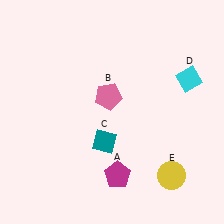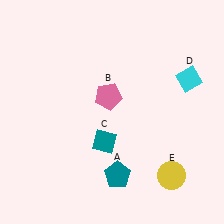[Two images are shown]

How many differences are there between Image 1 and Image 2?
There is 1 difference between the two images.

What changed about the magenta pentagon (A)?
In Image 1, A is magenta. In Image 2, it changed to teal.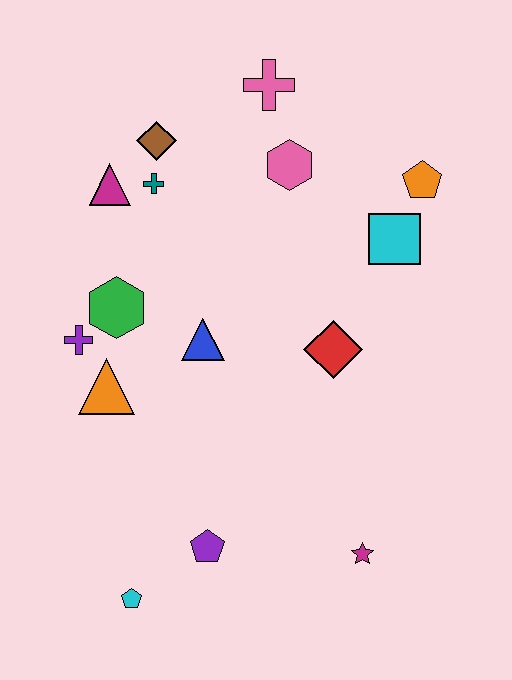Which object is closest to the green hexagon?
The purple cross is closest to the green hexagon.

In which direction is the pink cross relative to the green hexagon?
The pink cross is above the green hexagon.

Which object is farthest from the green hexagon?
The magenta star is farthest from the green hexagon.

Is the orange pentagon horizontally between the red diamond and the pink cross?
No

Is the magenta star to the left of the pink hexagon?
No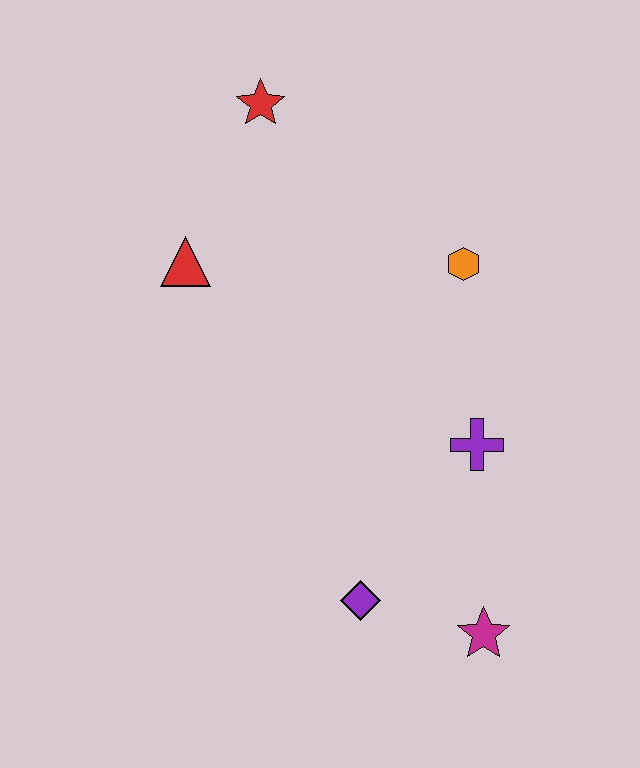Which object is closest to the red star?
The red triangle is closest to the red star.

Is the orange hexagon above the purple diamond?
Yes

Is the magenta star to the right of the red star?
Yes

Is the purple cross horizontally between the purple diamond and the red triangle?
No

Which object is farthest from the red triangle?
The magenta star is farthest from the red triangle.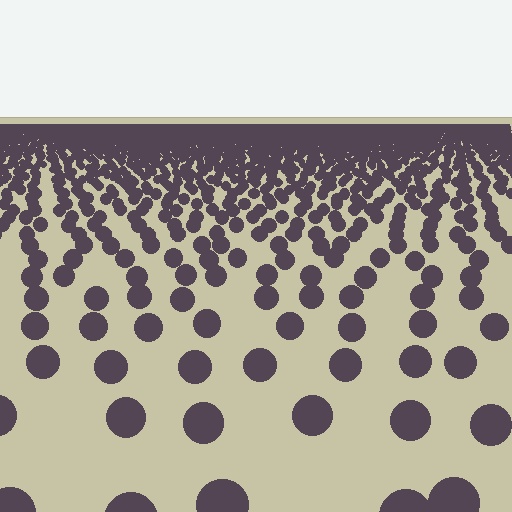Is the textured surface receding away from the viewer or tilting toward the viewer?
The surface is receding away from the viewer. Texture elements get smaller and denser toward the top.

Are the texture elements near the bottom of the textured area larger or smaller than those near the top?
Larger. Near the bottom, elements are closer to the viewer and appear at a bigger on-screen size.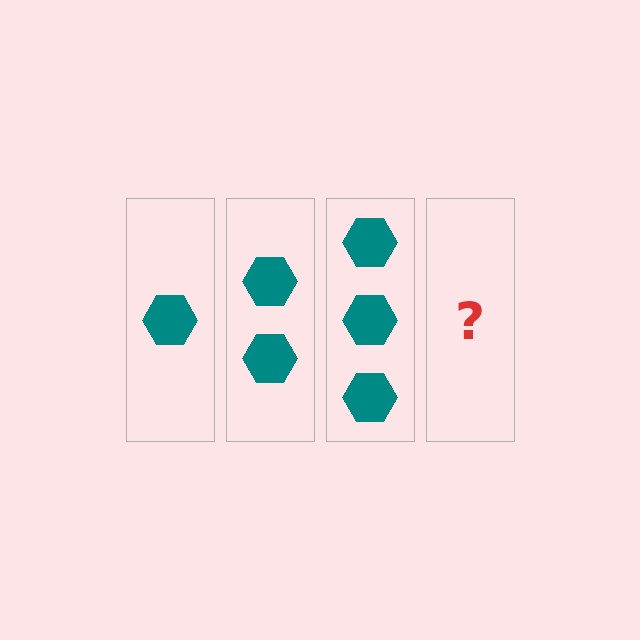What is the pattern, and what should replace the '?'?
The pattern is that each step adds one more hexagon. The '?' should be 4 hexagons.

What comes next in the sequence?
The next element should be 4 hexagons.